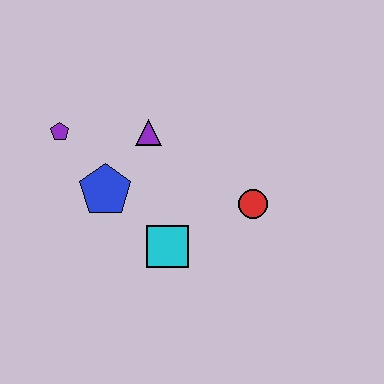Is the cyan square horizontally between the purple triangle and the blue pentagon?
No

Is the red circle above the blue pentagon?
No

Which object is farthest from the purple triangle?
The red circle is farthest from the purple triangle.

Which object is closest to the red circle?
The cyan square is closest to the red circle.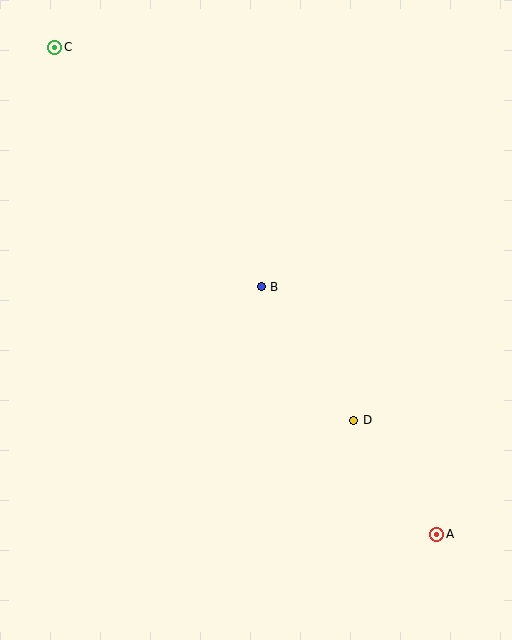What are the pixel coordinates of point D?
Point D is at (354, 420).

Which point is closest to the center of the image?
Point B at (261, 287) is closest to the center.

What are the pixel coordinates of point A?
Point A is at (437, 534).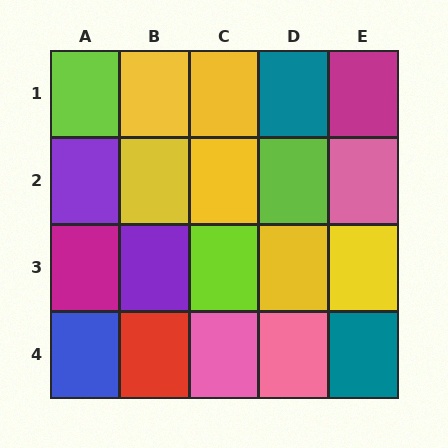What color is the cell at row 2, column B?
Yellow.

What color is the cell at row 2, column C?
Yellow.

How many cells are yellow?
6 cells are yellow.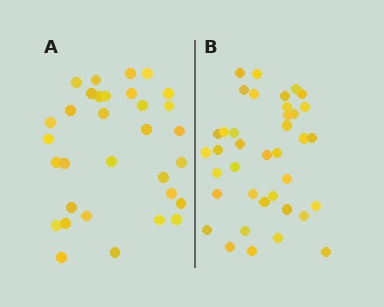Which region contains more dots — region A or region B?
Region B (the right region) has more dots.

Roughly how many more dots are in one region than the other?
Region B has about 6 more dots than region A.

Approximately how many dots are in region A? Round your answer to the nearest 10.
About 30 dots. (The exact count is 32, which rounds to 30.)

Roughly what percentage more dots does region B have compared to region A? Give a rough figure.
About 20% more.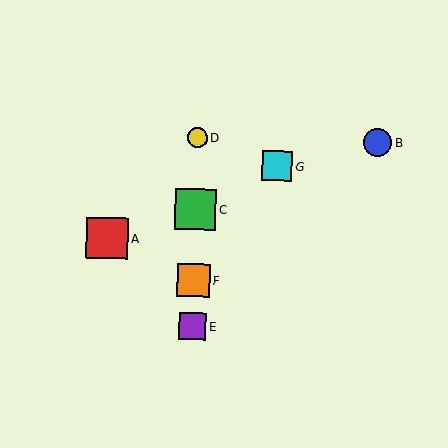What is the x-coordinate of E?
Object E is at x≈192.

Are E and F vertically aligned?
Yes, both are at x≈192.